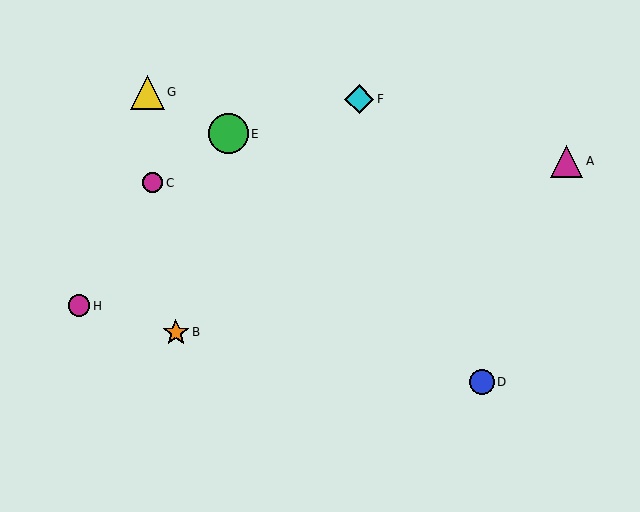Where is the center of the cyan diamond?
The center of the cyan diamond is at (359, 99).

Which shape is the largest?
The green circle (labeled E) is the largest.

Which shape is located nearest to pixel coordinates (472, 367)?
The blue circle (labeled D) at (482, 382) is nearest to that location.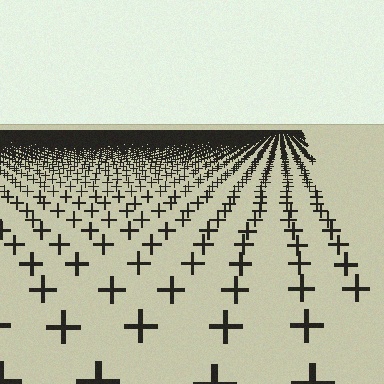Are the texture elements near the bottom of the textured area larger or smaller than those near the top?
Larger. Near the bottom, elements are closer to the viewer and appear at a bigger on-screen size.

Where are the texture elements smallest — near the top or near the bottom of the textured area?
Near the top.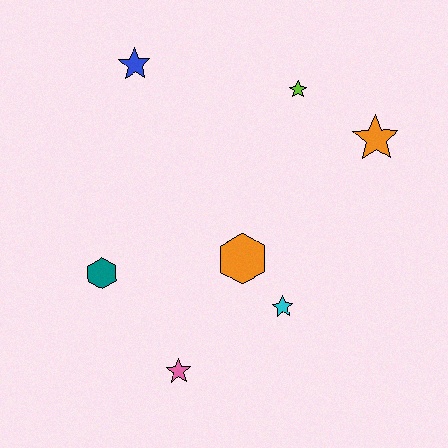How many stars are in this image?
There are 5 stars.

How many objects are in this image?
There are 7 objects.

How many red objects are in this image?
There are no red objects.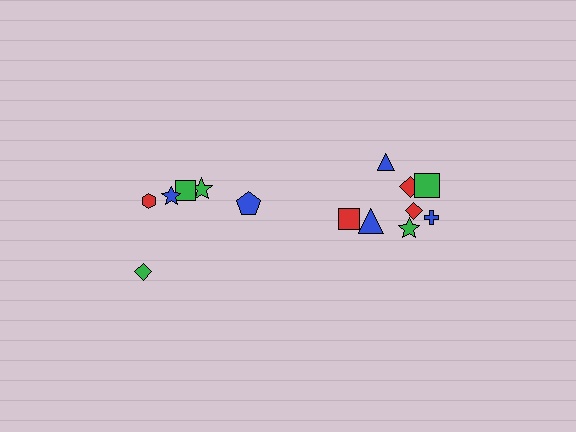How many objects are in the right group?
There are 8 objects.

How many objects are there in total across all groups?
There are 14 objects.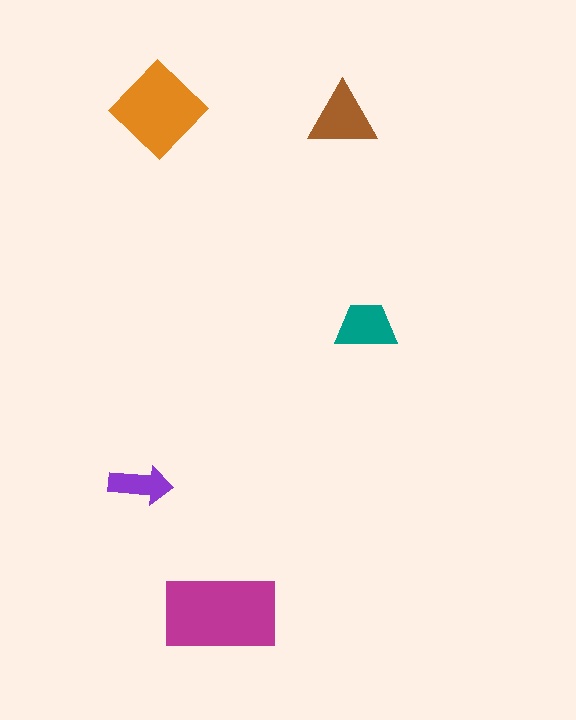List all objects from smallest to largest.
The purple arrow, the teal trapezoid, the brown triangle, the orange diamond, the magenta rectangle.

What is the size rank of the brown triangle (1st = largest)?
3rd.